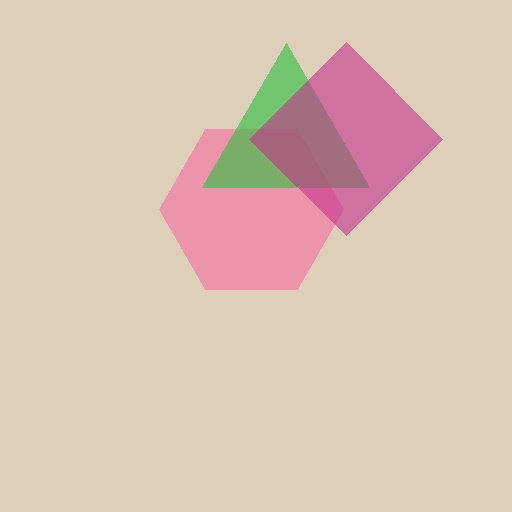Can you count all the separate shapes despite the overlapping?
Yes, there are 3 separate shapes.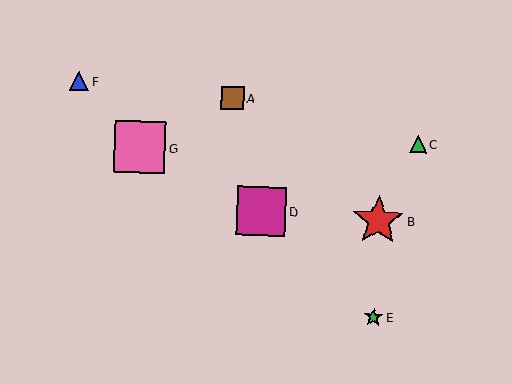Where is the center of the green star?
The center of the green star is at (374, 317).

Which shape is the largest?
The pink square (labeled G) is the largest.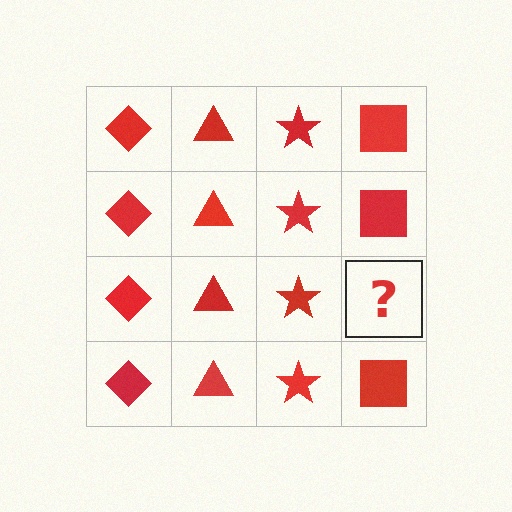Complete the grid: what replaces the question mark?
The question mark should be replaced with a red square.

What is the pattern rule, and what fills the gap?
The rule is that each column has a consistent shape. The gap should be filled with a red square.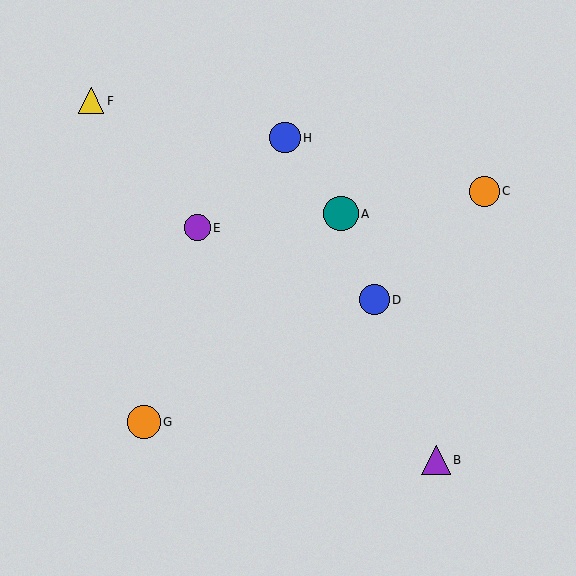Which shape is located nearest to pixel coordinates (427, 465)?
The purple triangle (labeled B) at (436, 460) is nearest to that location.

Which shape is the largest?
The teal circle (labeled A) is the largest.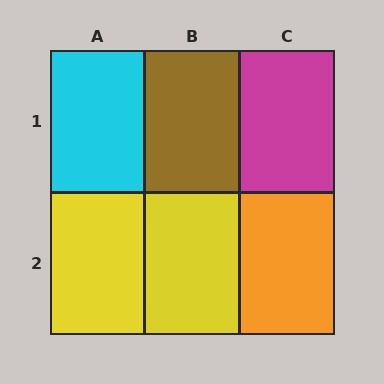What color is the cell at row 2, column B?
Yellow.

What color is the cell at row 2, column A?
Yellow.